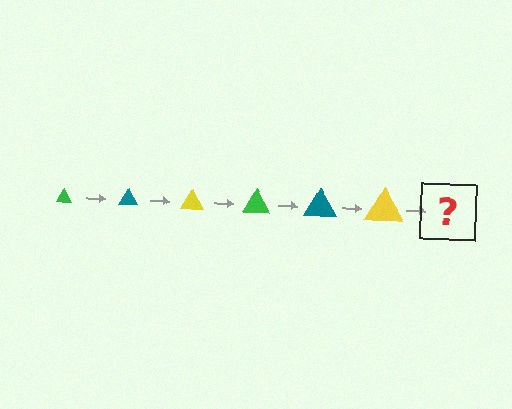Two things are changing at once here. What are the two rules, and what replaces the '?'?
The two rules are that the triangle grows larger each step and the color cycles through green, teal, and yellow. The '?' should be a green triangle, larger than the previous one.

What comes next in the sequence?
The next element should be a green triangle, larger than the previous one.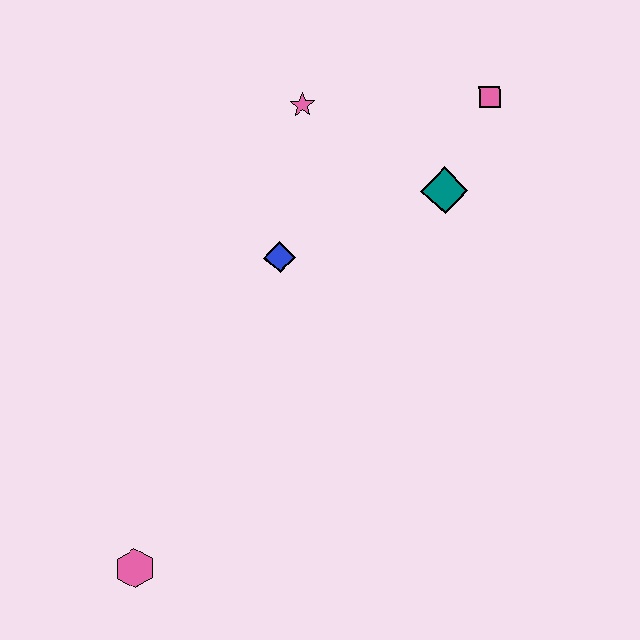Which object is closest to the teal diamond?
The pink square is closest to the teal diamond.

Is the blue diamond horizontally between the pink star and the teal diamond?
No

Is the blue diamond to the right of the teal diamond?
No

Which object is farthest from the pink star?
The pink hexagon is farthest from the pink star.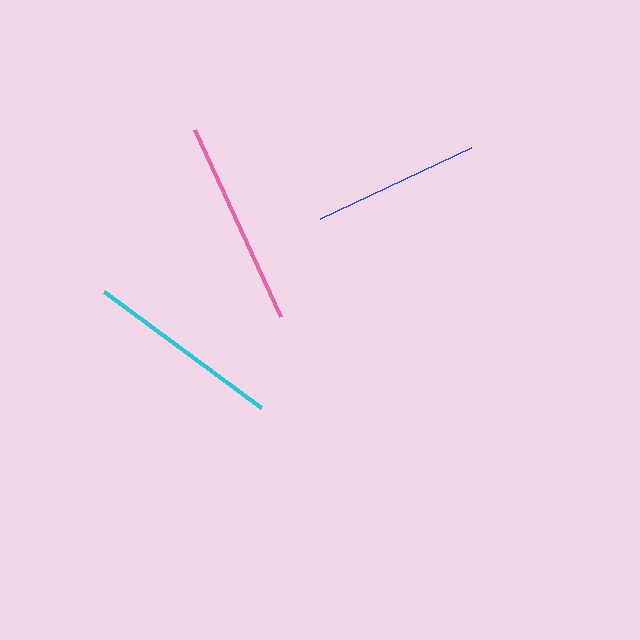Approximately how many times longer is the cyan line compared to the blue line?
The cyan line is approximately 1.2 times the length of the blue line.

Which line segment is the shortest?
The blue line is the shortest at approximately 167 pixels.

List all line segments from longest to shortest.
From longest to shortest: pink, cyan, blue.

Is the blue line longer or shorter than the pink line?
The pink line is longer than the blue line.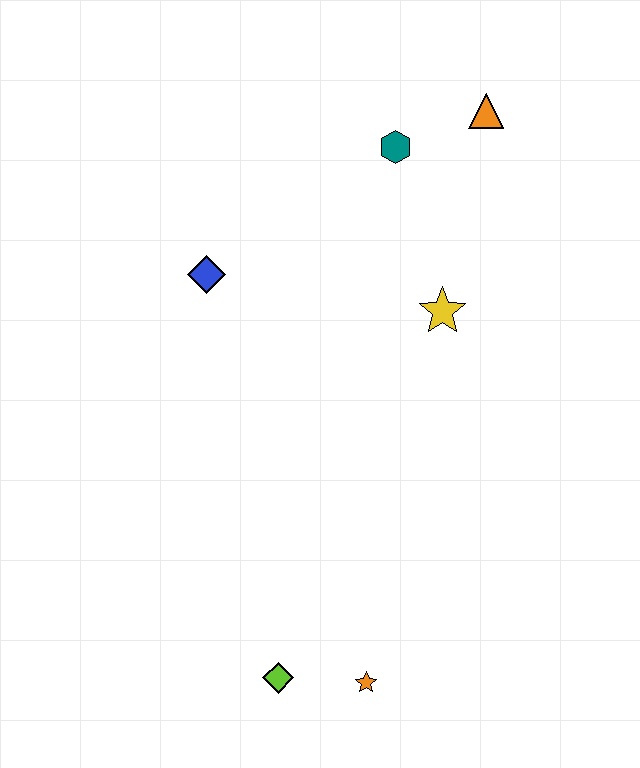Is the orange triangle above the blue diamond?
Yes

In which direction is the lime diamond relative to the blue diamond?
The lime diamond is below the blue diamond.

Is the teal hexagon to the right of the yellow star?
No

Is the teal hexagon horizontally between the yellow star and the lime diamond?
Yes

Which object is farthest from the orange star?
The orange triangle is farthest from the orange star.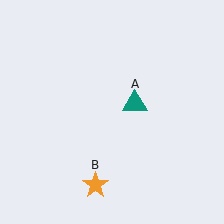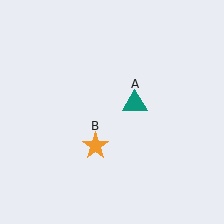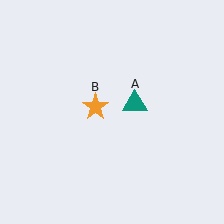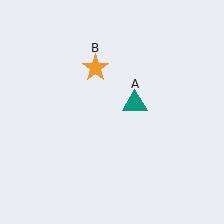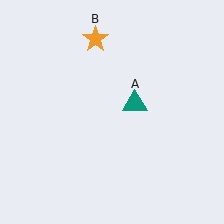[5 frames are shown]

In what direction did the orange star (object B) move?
The orange star (object B) moved up.